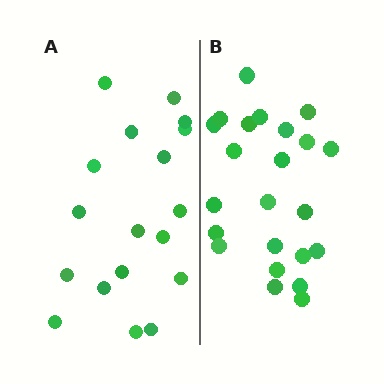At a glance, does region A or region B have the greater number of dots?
Region B (the right region) has more dots.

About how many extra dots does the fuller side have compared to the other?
Region B has about 5 more dots than region A.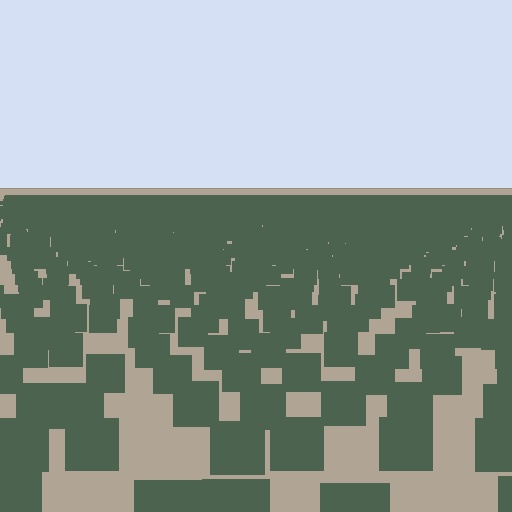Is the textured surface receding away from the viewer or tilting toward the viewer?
The surface is receding away from the viewer. Texture elements get smaller and denser toward the top.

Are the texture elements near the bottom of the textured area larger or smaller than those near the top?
Larger. Near the bottom, elements are closer to the viewer and appear at a bigger on-screen size.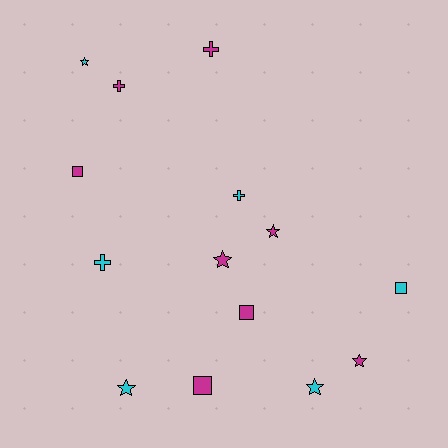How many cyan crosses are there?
There are 2 cyan crosses.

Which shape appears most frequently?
Star, with 6 objects.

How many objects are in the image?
There are 14 objects.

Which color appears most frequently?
Magenta, with 8 objects.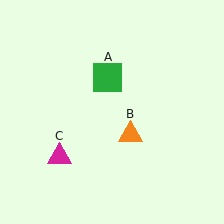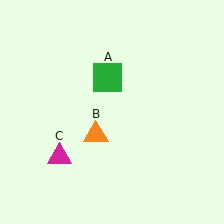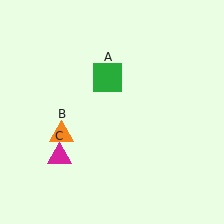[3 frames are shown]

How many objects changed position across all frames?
1 object changed position: orange triangle (object B).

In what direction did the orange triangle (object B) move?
The orange triangle (object B) moved left.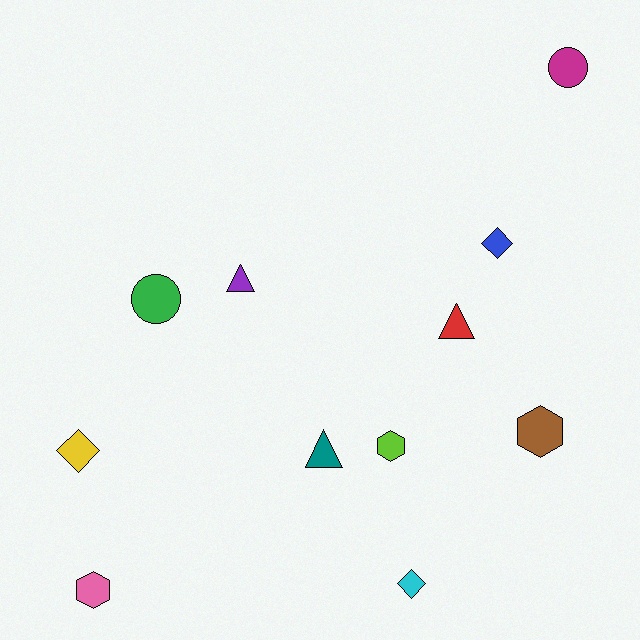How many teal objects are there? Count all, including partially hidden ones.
There is 1 teal object.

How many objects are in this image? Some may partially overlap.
There are 11 objects.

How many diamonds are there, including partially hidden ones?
There are 3 diamonds.